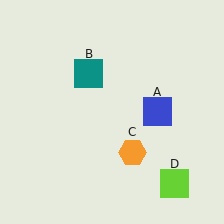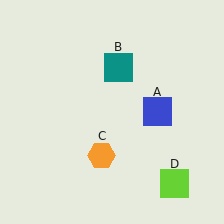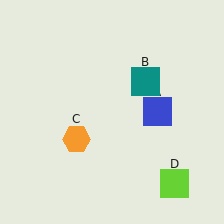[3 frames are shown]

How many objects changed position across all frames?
2 objects changed position: teal square (object B), orange hexagon (object C).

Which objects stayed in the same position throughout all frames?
Blue square (object A) and lime square (object D) remained stationary.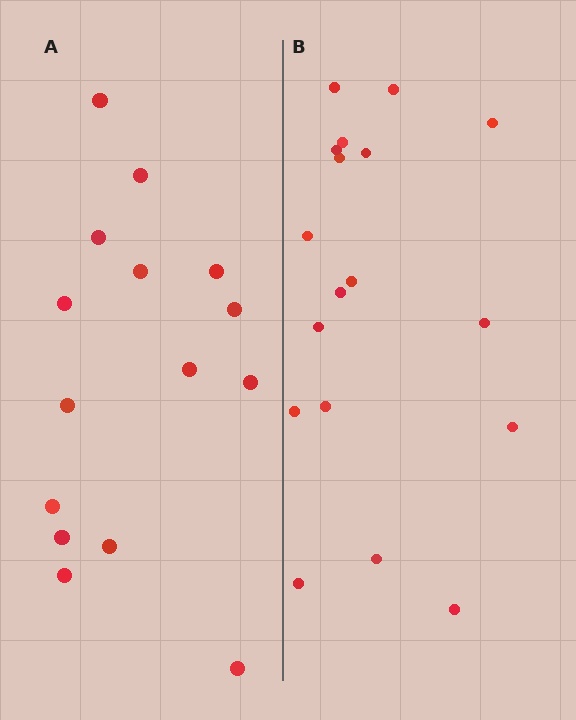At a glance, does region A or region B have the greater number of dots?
Region B (the right region) has more dots.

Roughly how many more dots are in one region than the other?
Region B has just a few more — roughly 2 or 3 more dots than region A.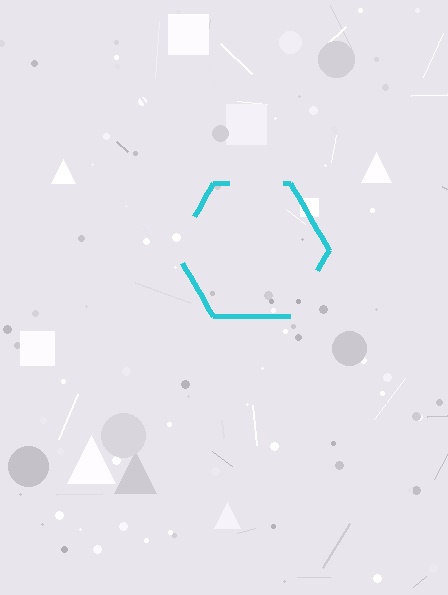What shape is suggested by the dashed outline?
The dashed outline suggests a hexagon.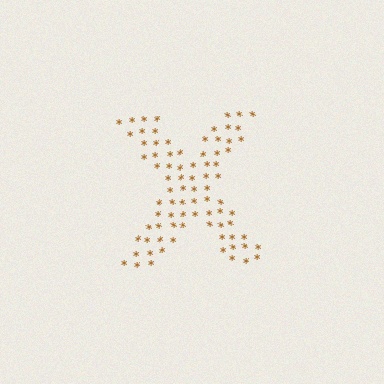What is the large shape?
The large shape is the letter X.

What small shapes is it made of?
It is made of small asterisks.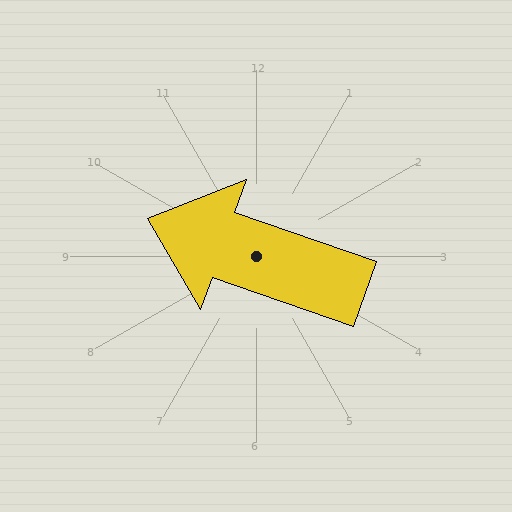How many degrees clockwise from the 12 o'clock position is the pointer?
Approximately 289 degrees.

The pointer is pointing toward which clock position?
Roughly 10 o'clock.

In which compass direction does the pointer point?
West.